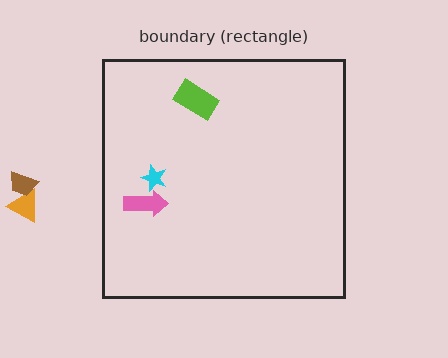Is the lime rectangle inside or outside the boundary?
Inside.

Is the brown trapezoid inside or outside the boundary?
Outside.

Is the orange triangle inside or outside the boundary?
Outside.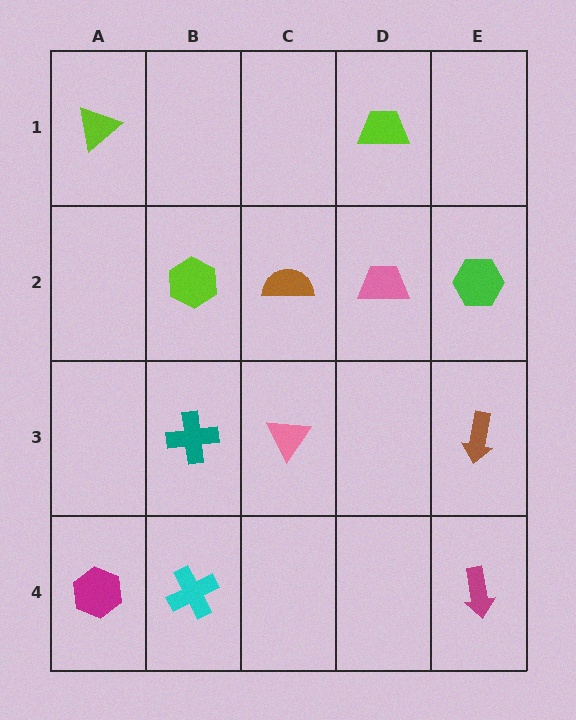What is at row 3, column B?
A teal cross.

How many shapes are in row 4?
3 shapes.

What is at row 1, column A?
A lime triangle.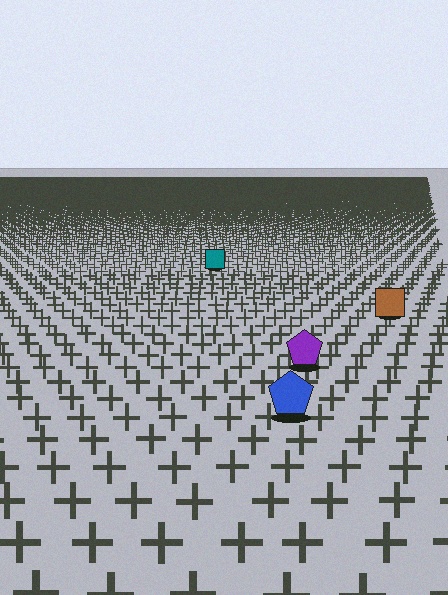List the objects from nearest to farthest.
From nearest to farthest: the blue pentagon, the purple pentagon, the brown square, the teal square.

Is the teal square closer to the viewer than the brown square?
No. The brown square is closer — you can tell from the texture gradient: the ground texture is coarser near it.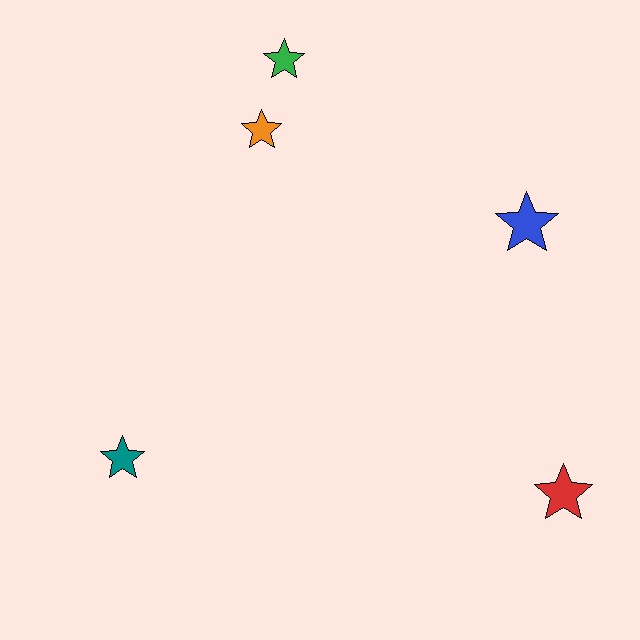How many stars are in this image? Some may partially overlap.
There are 5 stars.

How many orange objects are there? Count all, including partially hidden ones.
There is 1 orange object.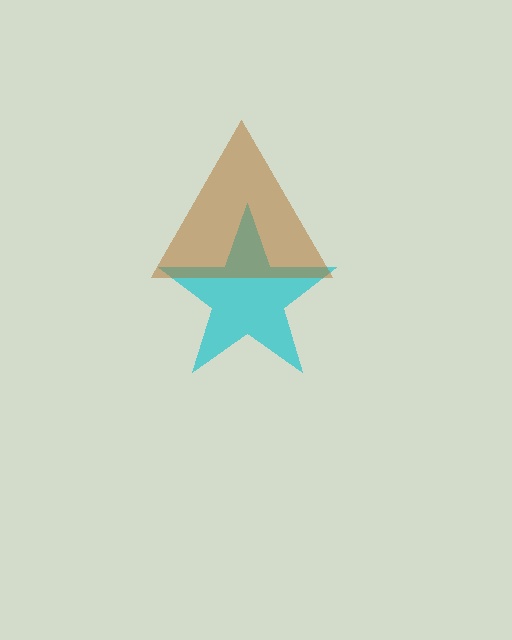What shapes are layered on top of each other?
The layered shapes are: a cyan star, a brown triangle.